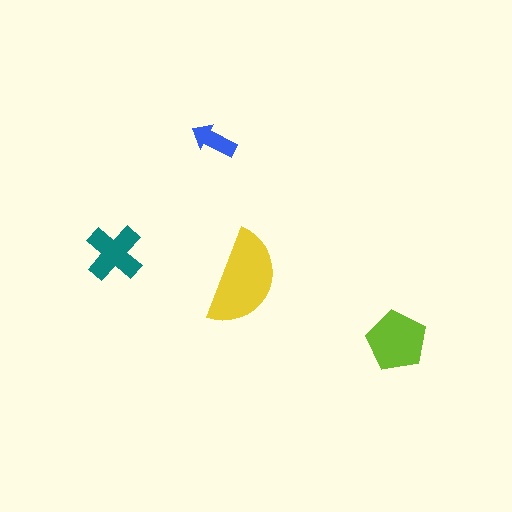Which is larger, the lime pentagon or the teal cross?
The lime pentagon.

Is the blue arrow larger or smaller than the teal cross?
Smaller.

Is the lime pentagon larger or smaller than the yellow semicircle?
Smaller.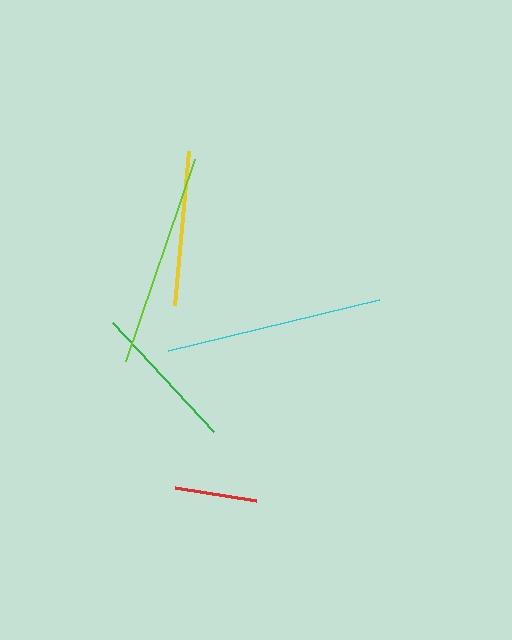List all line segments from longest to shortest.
From longest to shortest: cyan, lime, yellow, green, red.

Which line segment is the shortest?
The red line is the shortest at approximately 82 pixels.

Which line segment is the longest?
The cyan line is the longest at approximately 217 pixels.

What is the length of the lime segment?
The lime segment is approximately 213 pixels long.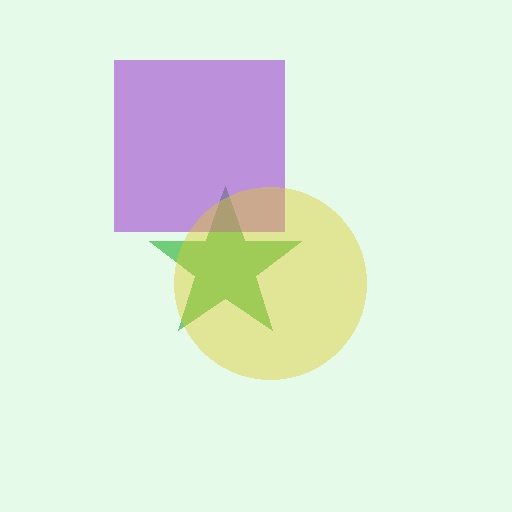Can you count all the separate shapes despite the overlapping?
Yes, there are 3 separate shapes.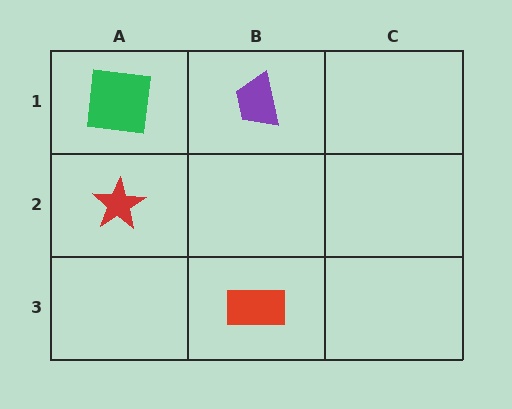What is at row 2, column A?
A red star.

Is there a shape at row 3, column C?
No, that cell is empty.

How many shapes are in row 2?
1 shape.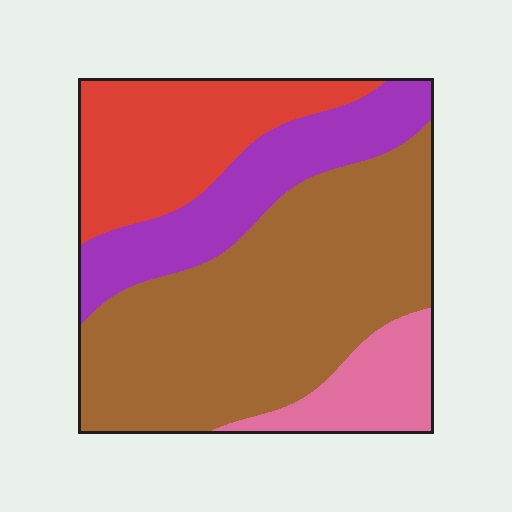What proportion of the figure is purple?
Purple covers around 20% of the figure.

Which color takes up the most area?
Brown, at roughly 50%.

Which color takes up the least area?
Pink, at roughly 10%.